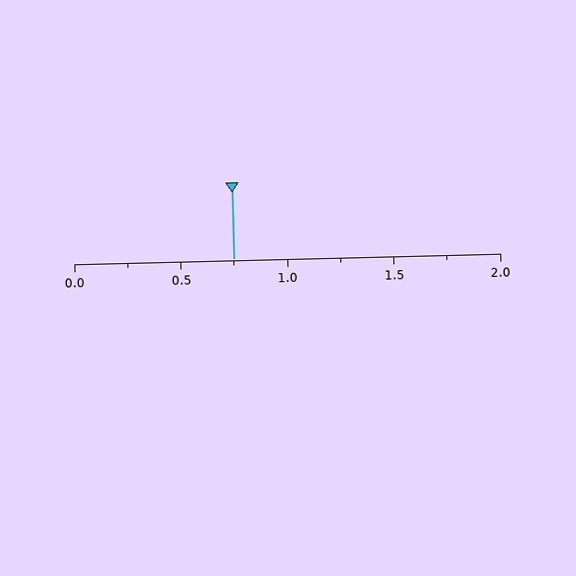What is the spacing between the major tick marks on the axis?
The major ticks are spaced 0.5 apart.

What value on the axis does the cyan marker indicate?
The marker indicates approximately 0.75.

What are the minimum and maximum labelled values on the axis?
The axis runs from 0.0 to 2.0.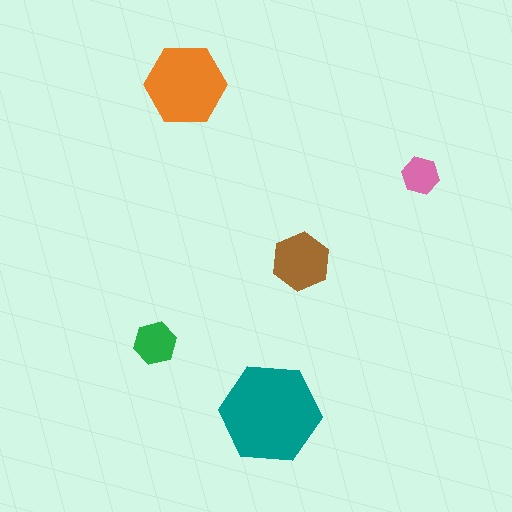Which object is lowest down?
The teal hexagon is bottommost.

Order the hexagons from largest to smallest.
the teal one, the orange one, the brown one, the green one, the pink one.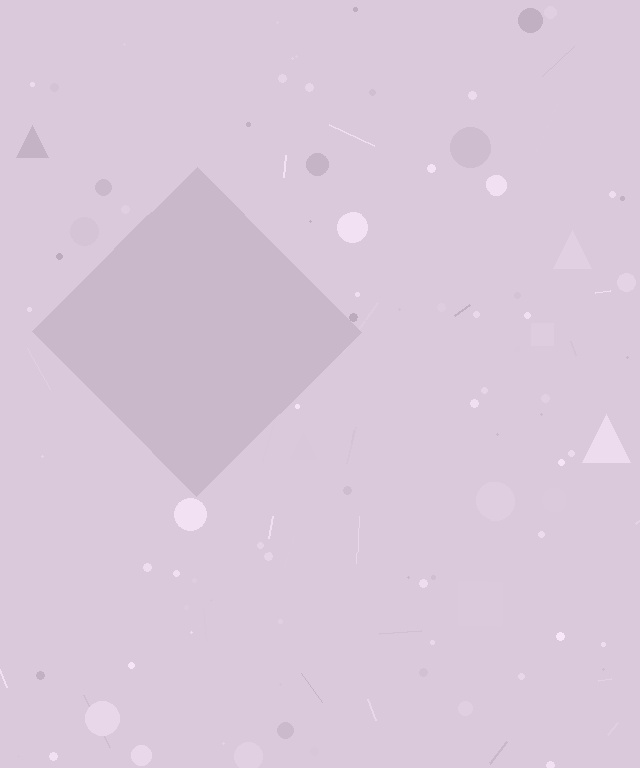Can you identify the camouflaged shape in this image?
The camouflaged shape is a diamond.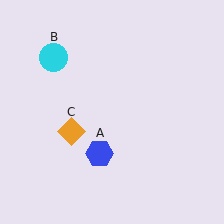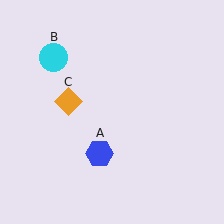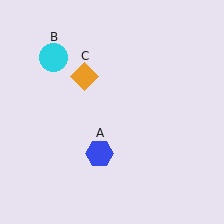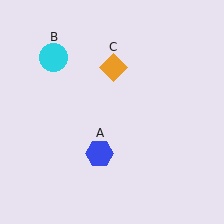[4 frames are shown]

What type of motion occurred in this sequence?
The orange diamond (object C) rotated clockwise around the center of the scene.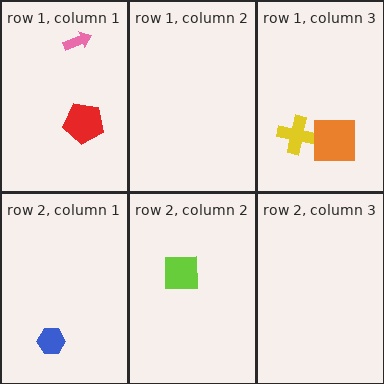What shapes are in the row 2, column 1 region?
The blue hexagon.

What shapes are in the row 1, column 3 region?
The yellow cross, the orange square.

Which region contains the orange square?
The row 1, column 3 region.